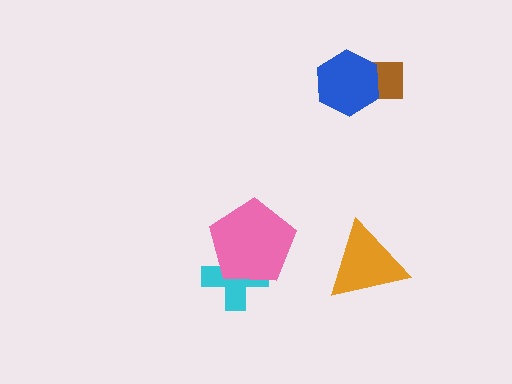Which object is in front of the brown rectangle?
The blue hexagon is in front of the brown rectangle.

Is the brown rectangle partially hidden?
Yes, it is partially covered by another shape.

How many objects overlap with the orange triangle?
0 objects overlap with the orange triangle.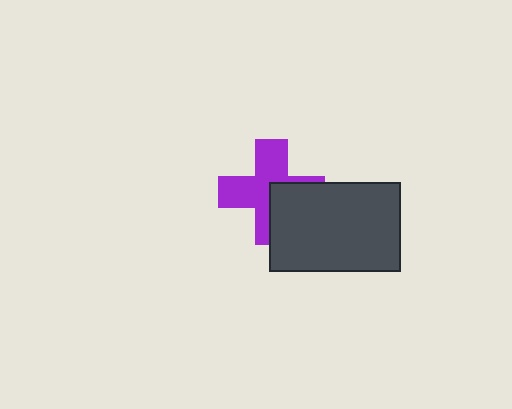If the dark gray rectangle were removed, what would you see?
You would see the complete purple cross.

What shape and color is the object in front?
The object in front is a dark gray rectangle.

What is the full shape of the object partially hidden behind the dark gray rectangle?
The partially hidden object is a purple cross.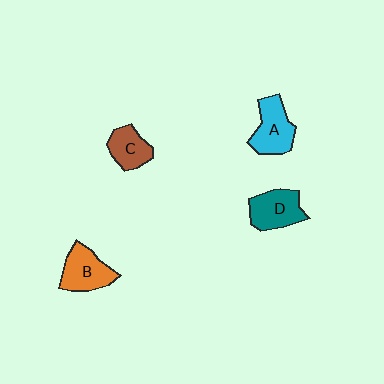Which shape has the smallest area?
Shape C (brown).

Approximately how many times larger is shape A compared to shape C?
Approximately 1.3 times.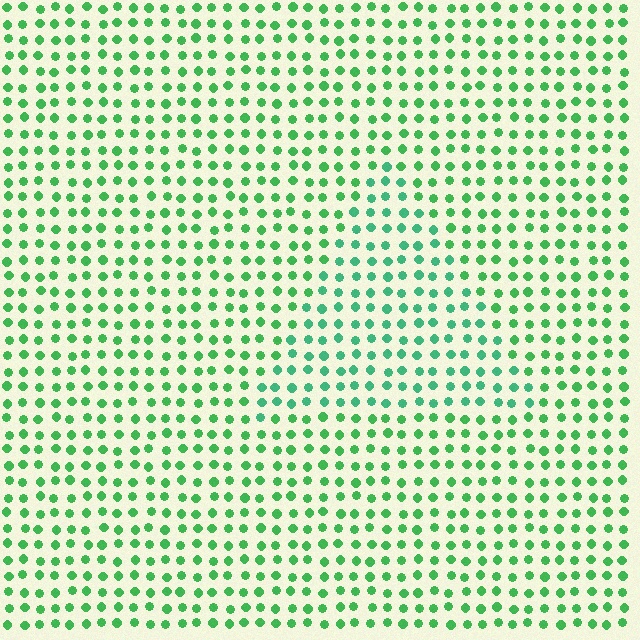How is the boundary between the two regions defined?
The boundary is defined purely by a slight shift in hue (about 22 degrees). Spacing, size, and orientation are identical on both sides.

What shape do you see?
I see a triangle.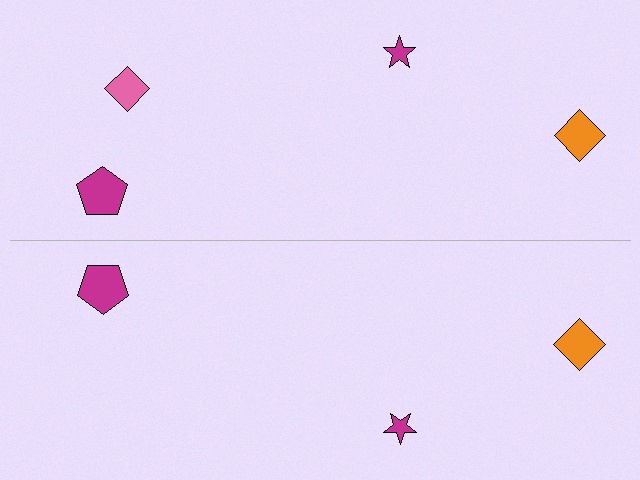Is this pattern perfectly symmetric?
No, the pattern is not perfectly symmetric. A pink diamond is missing from the bottom side.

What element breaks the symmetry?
A pink diamond is missing from the bottom side.